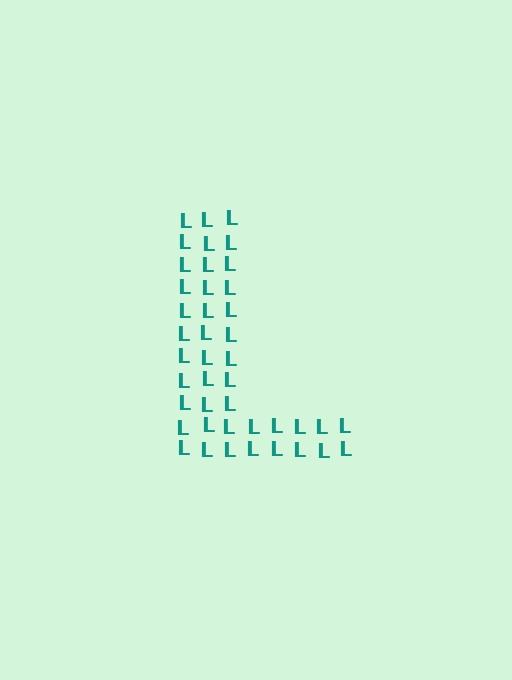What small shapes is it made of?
It is made of small letter L's.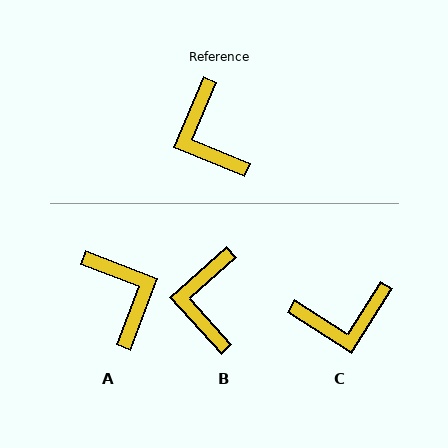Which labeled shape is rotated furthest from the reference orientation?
A, about 179 degrees away.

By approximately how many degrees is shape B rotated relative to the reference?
Approximately 26 degrees clockwise.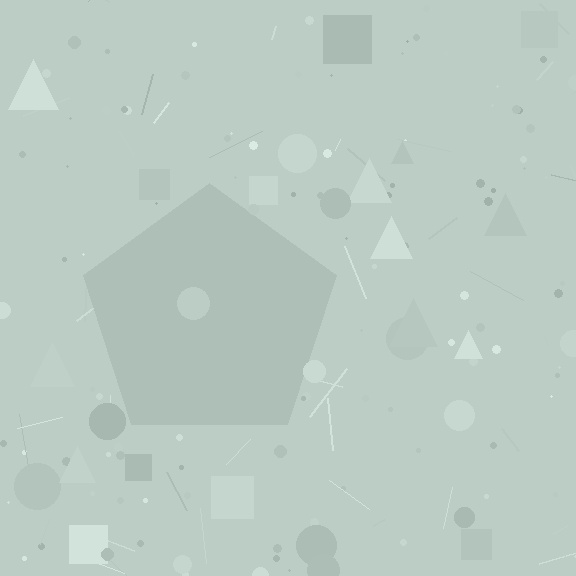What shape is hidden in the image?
A pentagon is hidden in the image.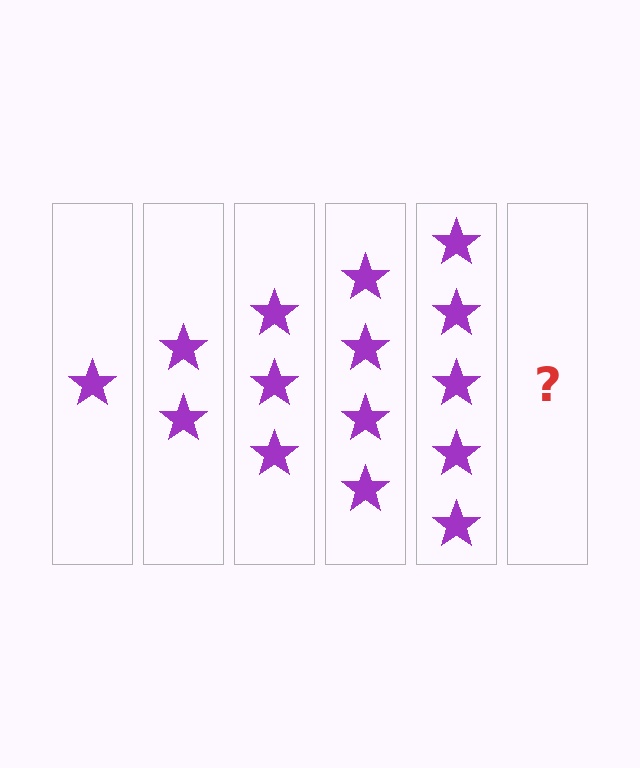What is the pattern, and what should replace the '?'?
The pattern is that each step adds one more star. The '?' should be 6 stars.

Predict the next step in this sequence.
The next step is 6 stars.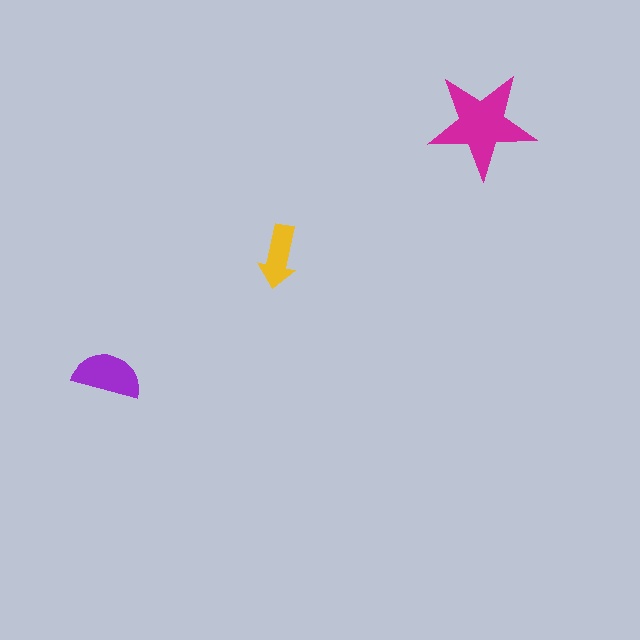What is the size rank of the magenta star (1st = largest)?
1st.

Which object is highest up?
The magenta star is topmost.